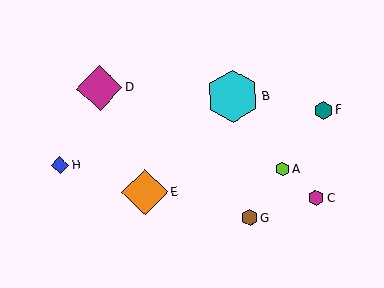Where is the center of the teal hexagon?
The center of the teal hexagon is at (323, 110).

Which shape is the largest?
The cyan hexagon (labeled B) is the largest.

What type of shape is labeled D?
Shape D is a magenta diamond.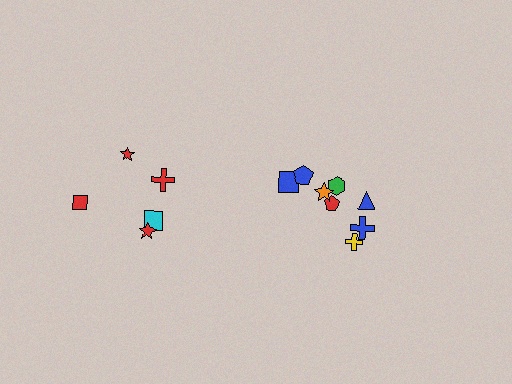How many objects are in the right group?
There are 8 objects.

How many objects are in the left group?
There are 5 objects.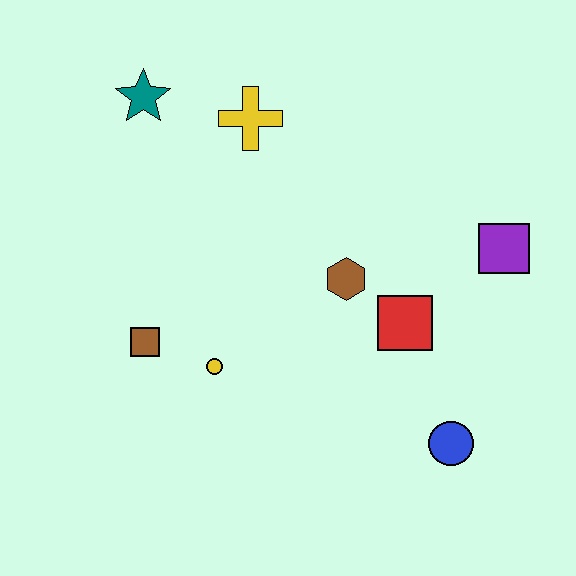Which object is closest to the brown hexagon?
The red square is closest to the brown hexagon.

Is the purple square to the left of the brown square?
No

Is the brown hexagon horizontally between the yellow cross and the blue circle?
Yes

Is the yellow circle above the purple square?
No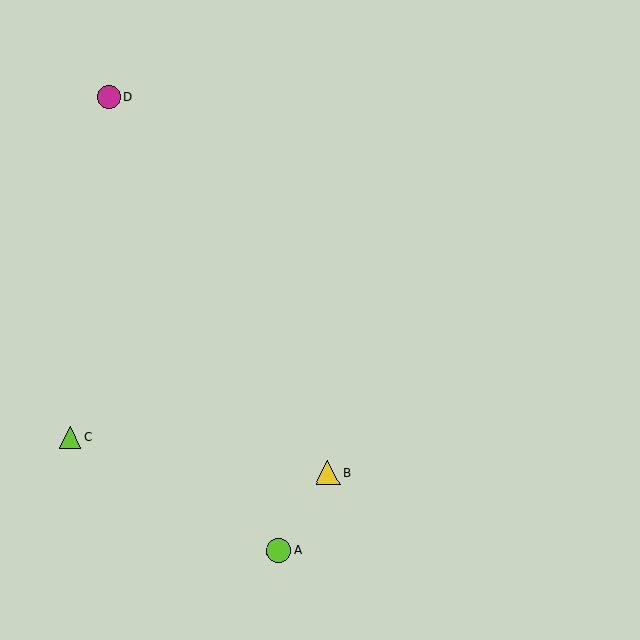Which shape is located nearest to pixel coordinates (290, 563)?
The lime circle (labeled A) at (279, 551) is nearest to that location.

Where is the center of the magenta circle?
The center of the magenta circle is at (109, 97).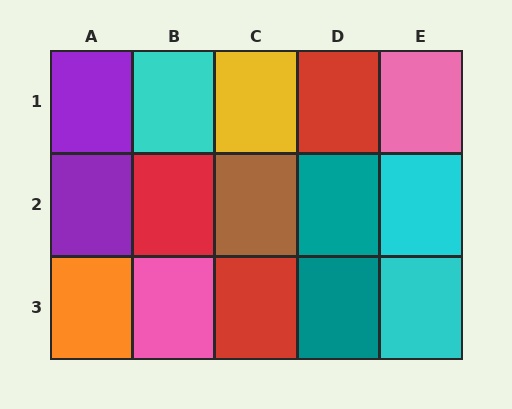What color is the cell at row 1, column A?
Purple.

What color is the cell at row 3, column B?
Pink.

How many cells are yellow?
1 cell is yellow.